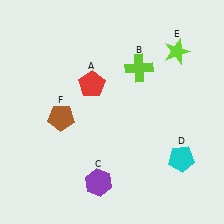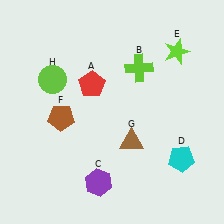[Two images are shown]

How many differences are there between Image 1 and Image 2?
There are 2 differences between the two images.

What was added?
A brown triangle (G), a lime circle (H) were added in Image 2.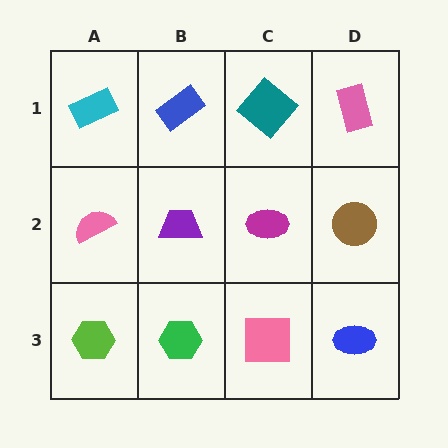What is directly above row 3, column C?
A magenta ellipse.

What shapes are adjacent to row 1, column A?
A pink semicircle (row 2, column A), a blue rectangle (row 1, column B).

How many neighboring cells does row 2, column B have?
4.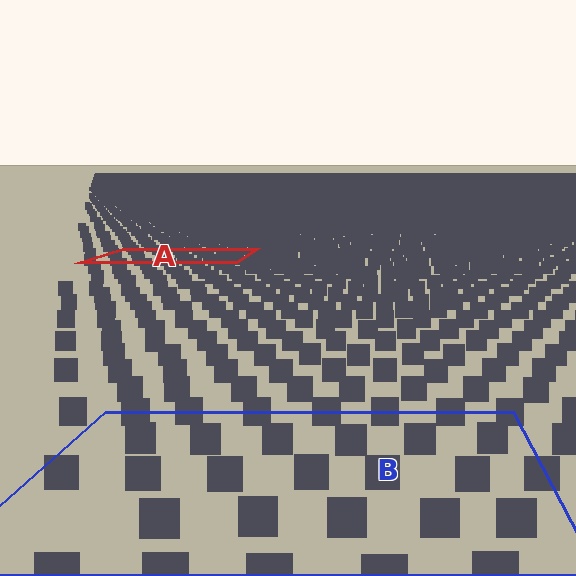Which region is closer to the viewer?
Region B is closer. The texture elements there are larger and more spread out.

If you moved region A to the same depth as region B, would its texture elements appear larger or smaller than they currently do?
They would appear larger. At a closer depth, the same texture elements are projected at a bigger on-screen size.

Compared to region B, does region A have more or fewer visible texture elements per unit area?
Region A has more texture elements per unit area — they are packed more densely because it is farther away.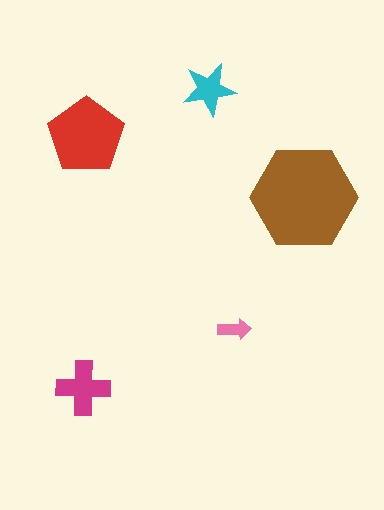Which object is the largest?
The brown hexagon.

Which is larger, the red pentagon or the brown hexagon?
The brown hexagon.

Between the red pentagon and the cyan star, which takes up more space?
The red pentagon.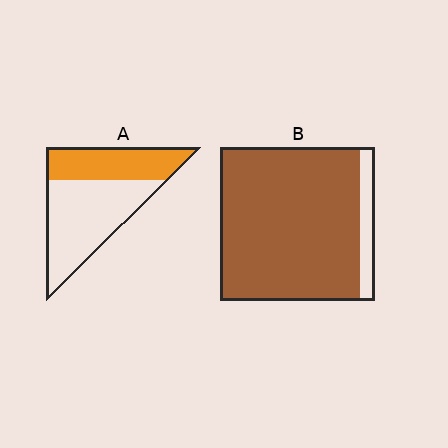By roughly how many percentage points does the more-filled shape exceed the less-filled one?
By roughly 50 percentage points (B over A).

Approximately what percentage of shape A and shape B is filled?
A is approximately 40% and B is approximately 90%.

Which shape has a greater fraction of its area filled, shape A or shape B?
Shape B.